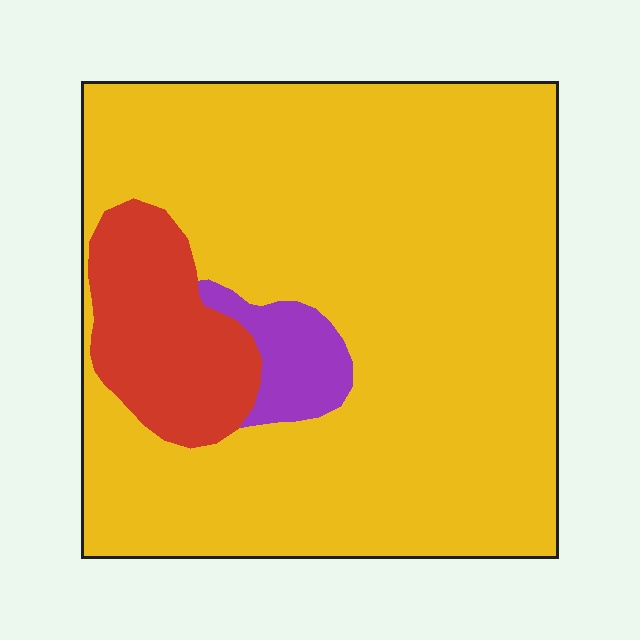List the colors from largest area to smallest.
From largest to smallest: yellow, red, purple.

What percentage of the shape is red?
Red covers 13% of the shape.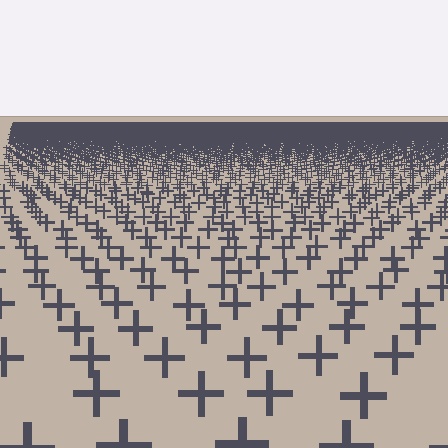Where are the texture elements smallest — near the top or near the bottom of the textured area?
Near the top.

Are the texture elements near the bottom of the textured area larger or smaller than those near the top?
Larger. Near the bottom, elements are closer to the viewer and appear at a bigger on-screen size.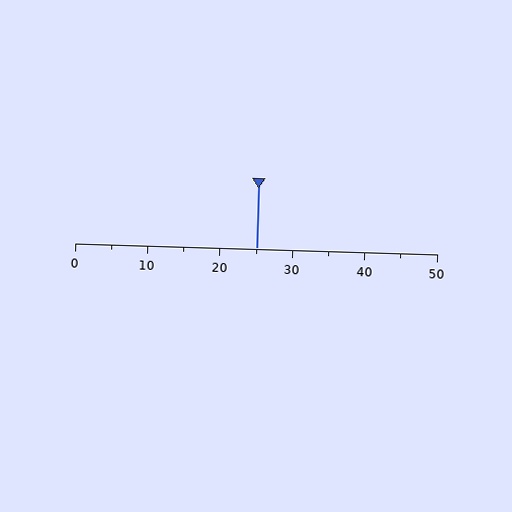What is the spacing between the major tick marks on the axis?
The major ticks are spaced 10 apart.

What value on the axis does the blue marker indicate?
The marker indicates approximately 25.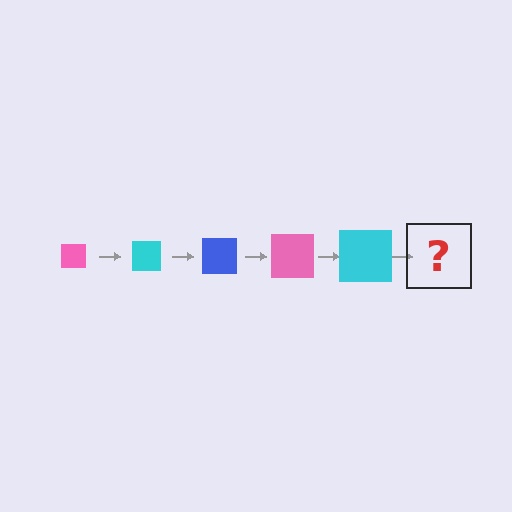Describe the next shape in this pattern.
It should be a blue square, larger than the previous one.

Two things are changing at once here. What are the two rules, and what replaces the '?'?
The two rules are that the square grows larger each step and the color cycles through pink, cyan, and blue. The '?' should be a blue square, larger than the previous one.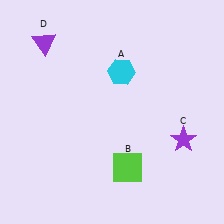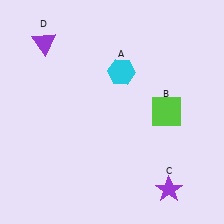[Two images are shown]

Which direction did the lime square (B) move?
The lime square (B) moved up.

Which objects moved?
The objects that moved are: the lime square (B), the purple star (C).